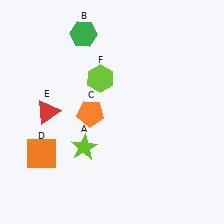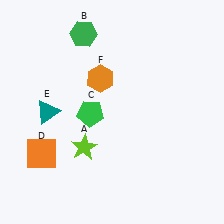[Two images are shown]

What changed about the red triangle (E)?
In Image 1, E is red. In Image 2, it changed to teal.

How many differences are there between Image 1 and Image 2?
There are 3 differences between the two images.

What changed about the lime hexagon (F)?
In Image 1, F is lime. In Image 2, it changed to orange.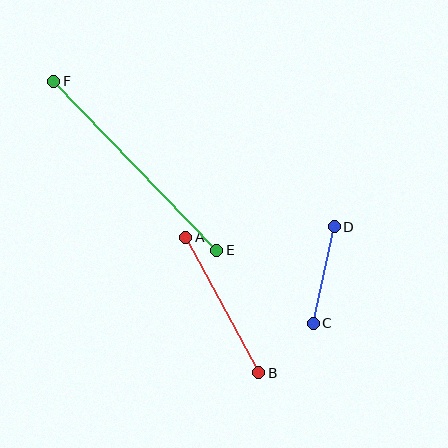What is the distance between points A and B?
The distance is approximately 154 pixels.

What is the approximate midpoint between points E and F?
The midpoint is at approximately (135, 166) pixels.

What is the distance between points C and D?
The distance is approximately 98 pixels.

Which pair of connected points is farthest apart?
Points E and F are farthest apart.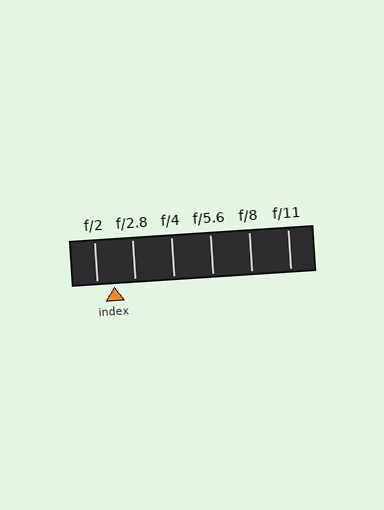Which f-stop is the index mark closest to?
The index mark is closest to f/2.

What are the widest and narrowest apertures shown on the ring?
The widest aperture shown is f/2 and the narrowest is f/11.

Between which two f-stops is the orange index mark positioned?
The index mark is between f/2 and f/2.8.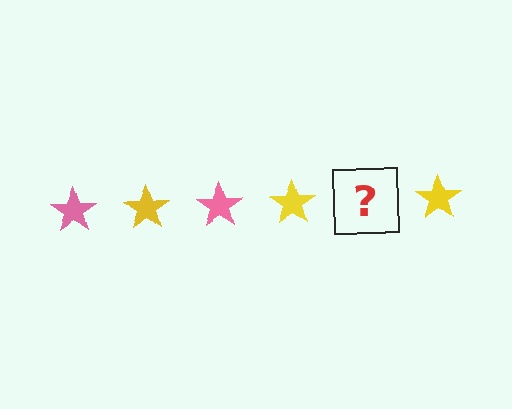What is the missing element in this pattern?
The missing element is a pink star.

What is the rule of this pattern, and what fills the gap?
The rule is that the pattern cycles through pink, yellow stars. The gap should be filled with a pink star.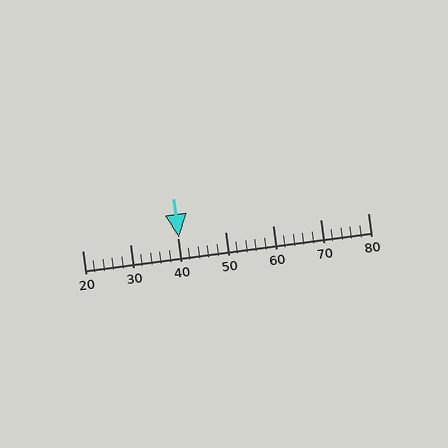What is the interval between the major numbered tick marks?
The major tick marks are spaced 10 units apart.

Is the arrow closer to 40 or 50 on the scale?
The arrow is closer to 40.